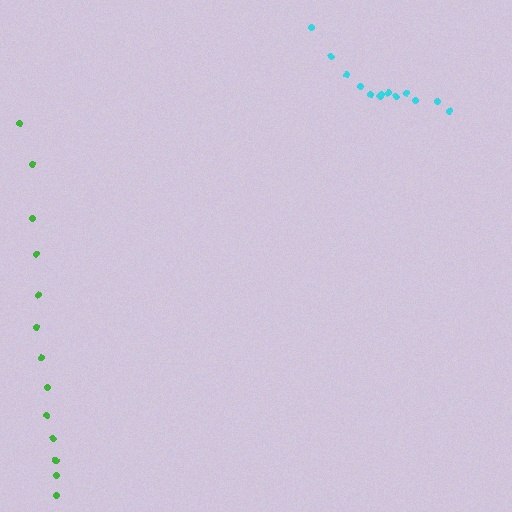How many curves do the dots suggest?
There are 2 distinct paths.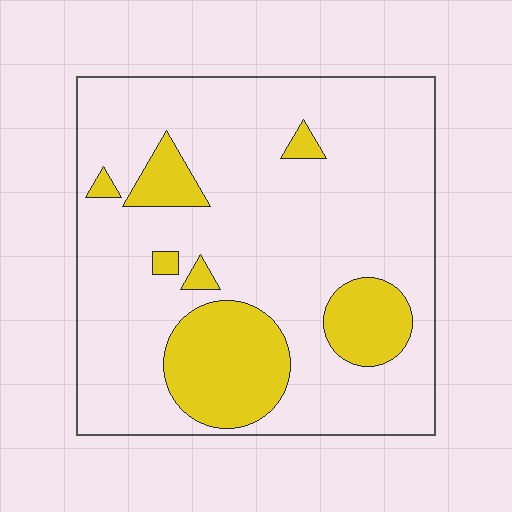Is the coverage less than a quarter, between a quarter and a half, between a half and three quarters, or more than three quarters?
Less than a quarter.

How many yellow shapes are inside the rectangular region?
7.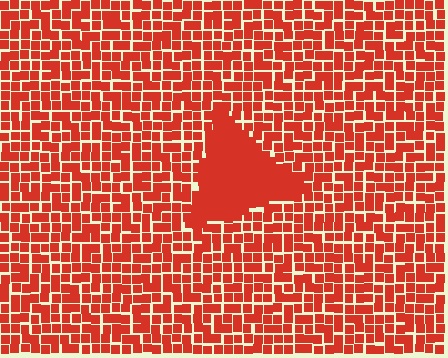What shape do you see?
I see a triangle.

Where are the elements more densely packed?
The elements are more densely packed inside the triangle boundary.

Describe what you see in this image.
The image contains small red elements arranged at two different densities. A triangle-shaped region is visible where the elements are more densely packed than the surrounding area.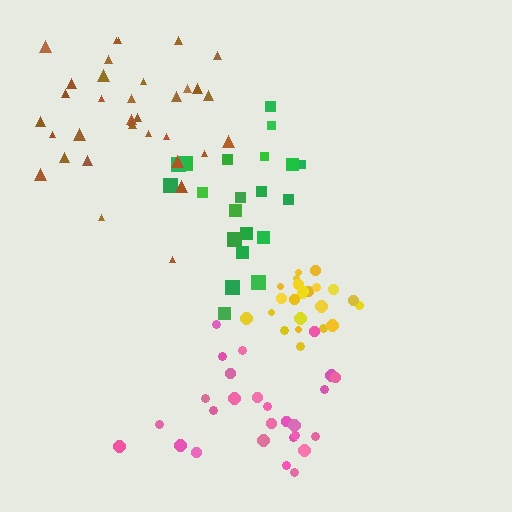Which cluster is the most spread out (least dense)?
Green.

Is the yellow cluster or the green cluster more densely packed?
Yellow.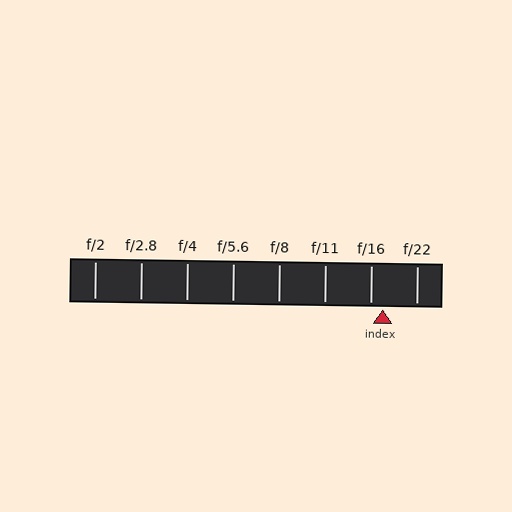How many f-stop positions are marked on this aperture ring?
There are 8 f-stop positions marked.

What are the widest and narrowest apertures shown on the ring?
The widest aperture shown is f/2 and the narrowest is f/22.